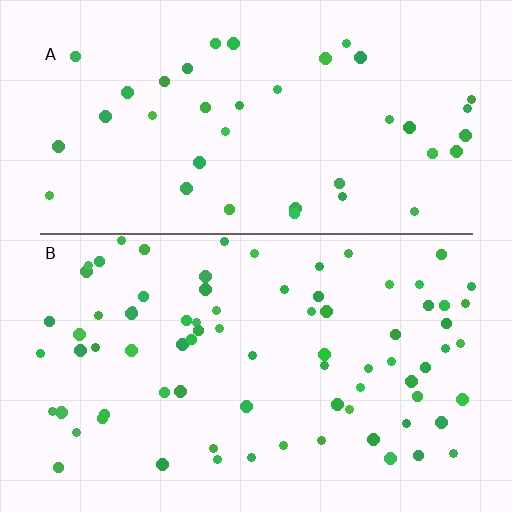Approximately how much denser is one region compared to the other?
Approximately 1.9× — region B over region A.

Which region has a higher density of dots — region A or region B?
B (the bottom).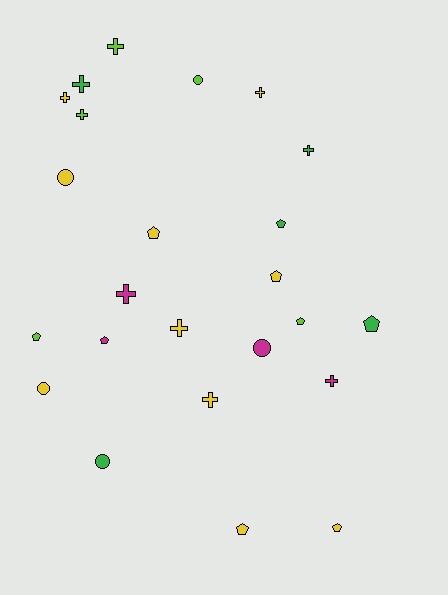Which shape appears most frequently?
Cross, with 10 objects.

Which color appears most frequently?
Yellow, with 10 objects.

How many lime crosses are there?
There are 2 lime crosses.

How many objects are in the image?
There are 24 objects.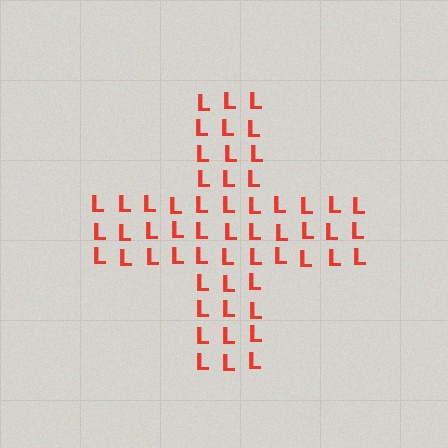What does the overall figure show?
The overall figure shows a cross.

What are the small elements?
The small elements are letter L's.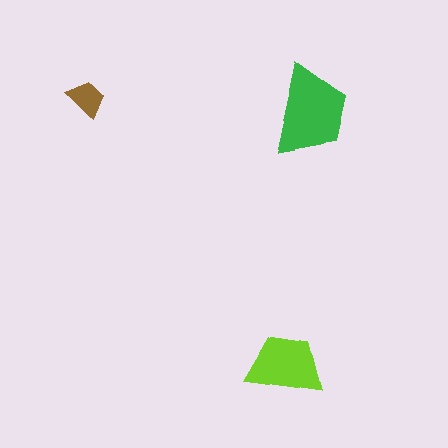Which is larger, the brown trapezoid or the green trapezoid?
The green one.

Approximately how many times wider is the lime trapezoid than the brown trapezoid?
About 2 times wider.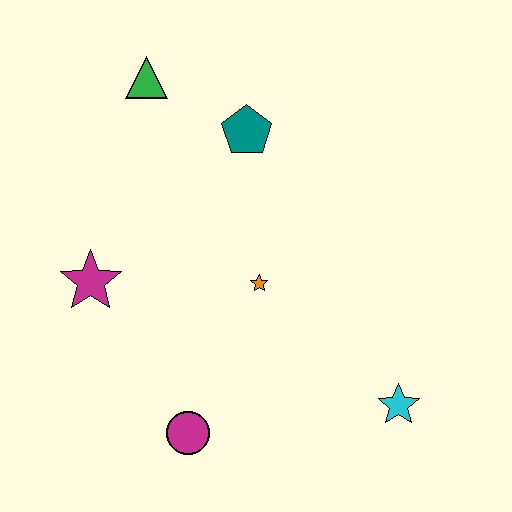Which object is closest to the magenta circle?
The orange star is closest to the magenta circle.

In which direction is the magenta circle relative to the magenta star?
The magenta circle is below the magenta star.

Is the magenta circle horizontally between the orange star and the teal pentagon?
No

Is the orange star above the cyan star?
Yes